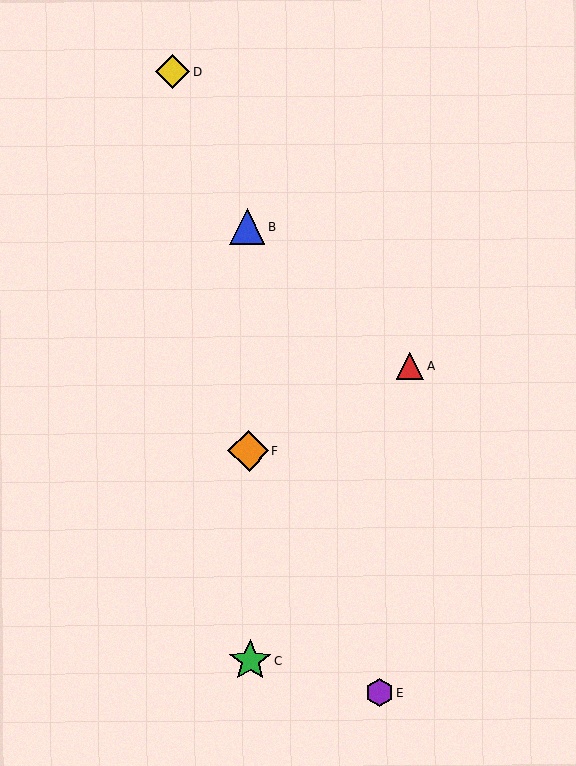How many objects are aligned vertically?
3 objects (B, C, F) are aligned vertically.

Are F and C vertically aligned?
Yes, both are at x≈249.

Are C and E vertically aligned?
No, C is at x≈250 and E is at x≈379.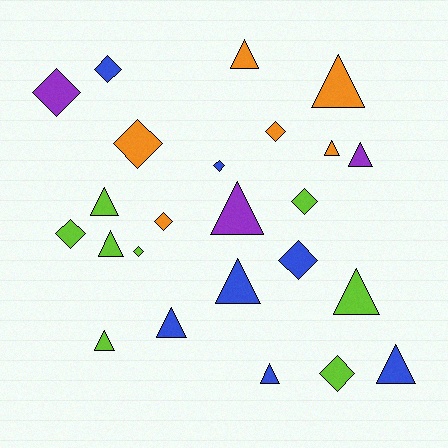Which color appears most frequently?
Lime, with 8 objects.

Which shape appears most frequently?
Triangle, with 13 objects.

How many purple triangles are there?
There are 2 purple triangles.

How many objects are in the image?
There are 24 objects.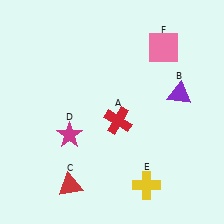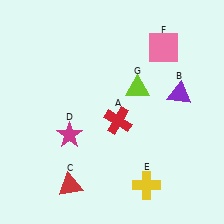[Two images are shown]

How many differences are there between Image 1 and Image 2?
There is 1 difference between the two images.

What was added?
A lime triangle (G) was added in Image 2.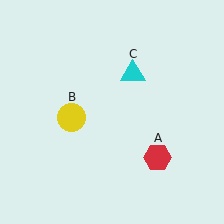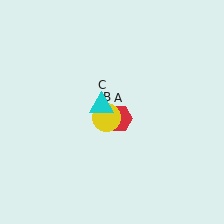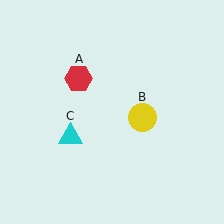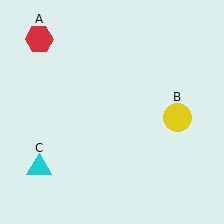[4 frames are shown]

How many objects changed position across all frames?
3 objects changed position: red hexagon (object A), yellow circle (object B), cyan triangle (object C).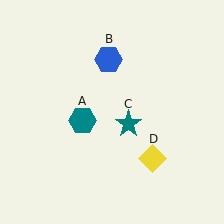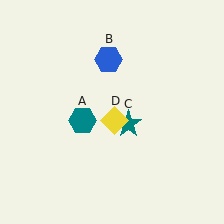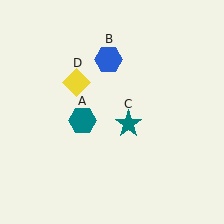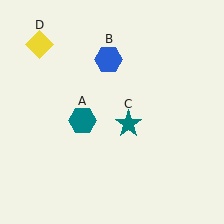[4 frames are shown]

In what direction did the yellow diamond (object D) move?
The yellow diamond (object D) moved up and to the left.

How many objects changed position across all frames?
1 object changed position: yellow diamond (object D).